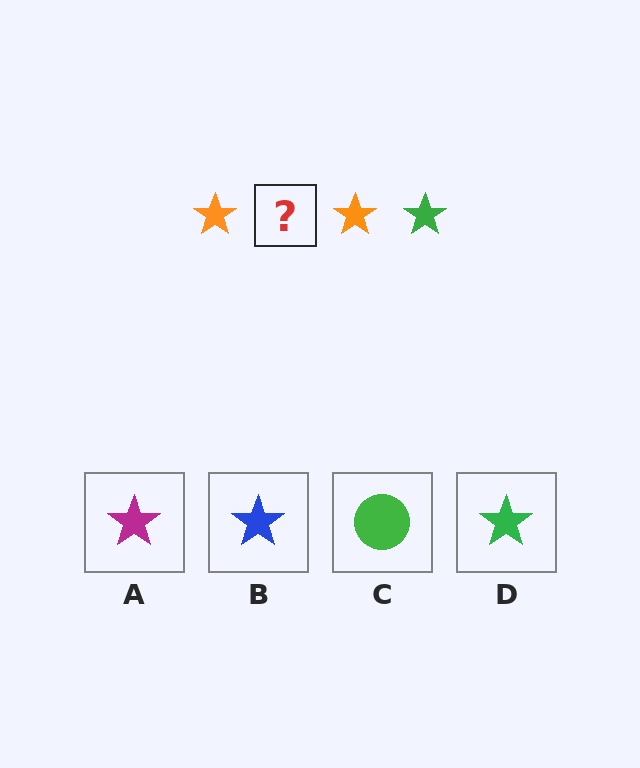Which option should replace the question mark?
Option D.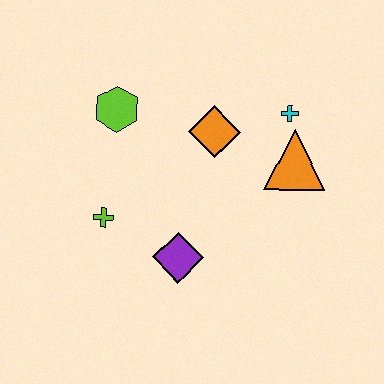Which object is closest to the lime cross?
The purple diamond is closest to the lime cross.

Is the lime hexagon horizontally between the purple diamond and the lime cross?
Yes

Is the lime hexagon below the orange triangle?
No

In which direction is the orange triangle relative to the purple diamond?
The orange triangle is to the right of the purple diamond.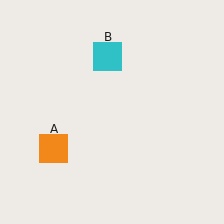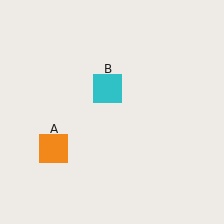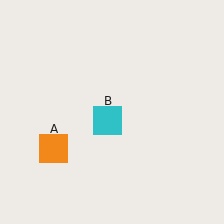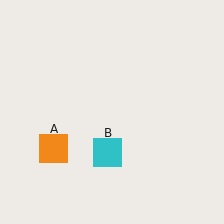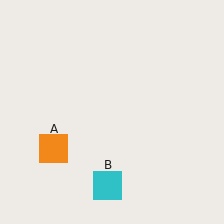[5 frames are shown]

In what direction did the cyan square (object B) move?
The cyan square (object B) moved down.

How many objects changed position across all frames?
1 object changed position: cyan square (object B).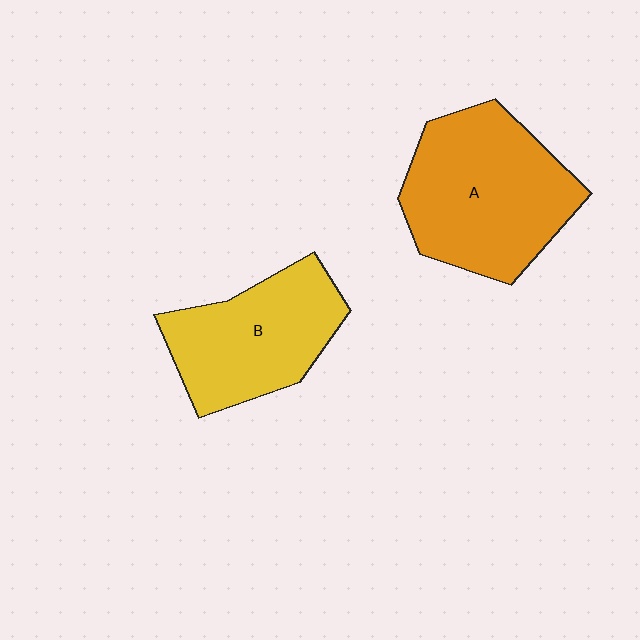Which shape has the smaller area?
Shape B (yellow).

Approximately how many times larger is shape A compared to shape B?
Approximately 1.3 times.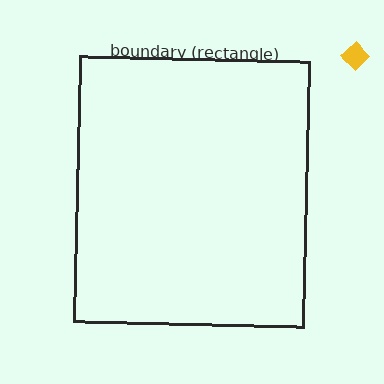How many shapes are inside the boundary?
0 inside, 1 outside.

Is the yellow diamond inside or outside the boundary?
Outside.